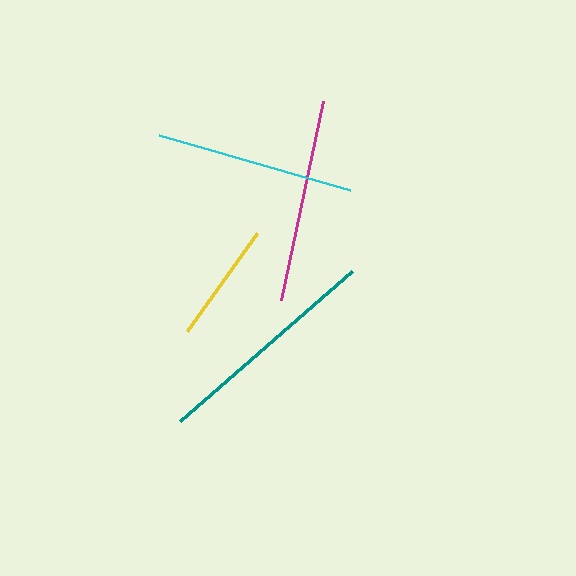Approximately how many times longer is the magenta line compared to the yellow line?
The magenta line is approximately 1.7 times the length of the yellow line.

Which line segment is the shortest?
The yellow line is the shortest at approximately 121 pixels.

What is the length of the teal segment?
The teal segment is approximately 228 pixels long.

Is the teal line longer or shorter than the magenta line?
The teal line is longer than the magenta line.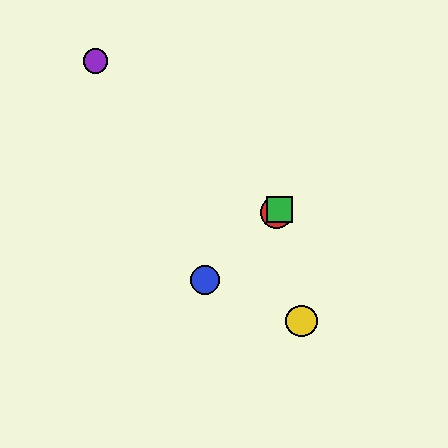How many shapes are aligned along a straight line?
3 shapes (the red circle, the blue circle, the green square) are aligned along a straight line.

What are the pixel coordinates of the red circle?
The red circle is at (276, 213).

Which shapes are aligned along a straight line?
The red circle, the blue circle, the green square are aligned along a straight line.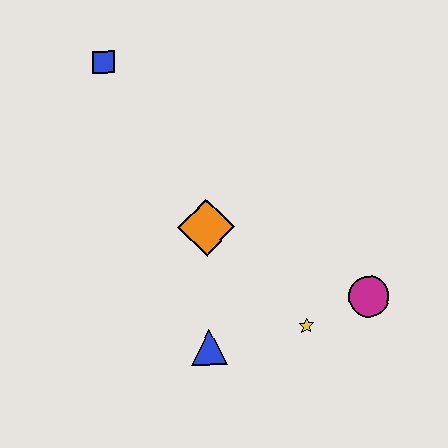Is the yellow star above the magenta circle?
No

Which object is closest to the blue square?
The orange diamond is closest to the blue square.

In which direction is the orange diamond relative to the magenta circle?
The orange diamond is to the left of the magenta circle.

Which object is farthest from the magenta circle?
The blue square is farthest from the magenta circle.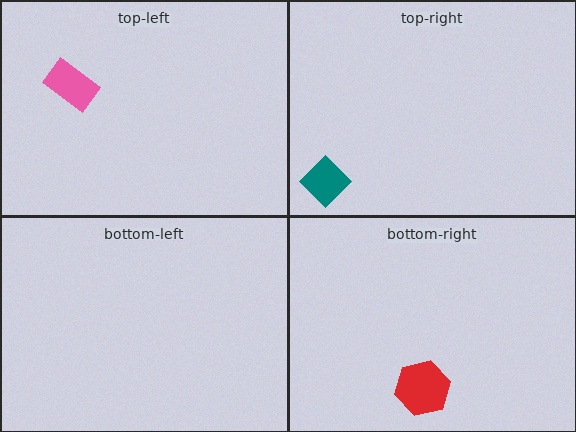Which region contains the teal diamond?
The top-right region.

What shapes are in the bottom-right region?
The red hexagon.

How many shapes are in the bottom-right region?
1.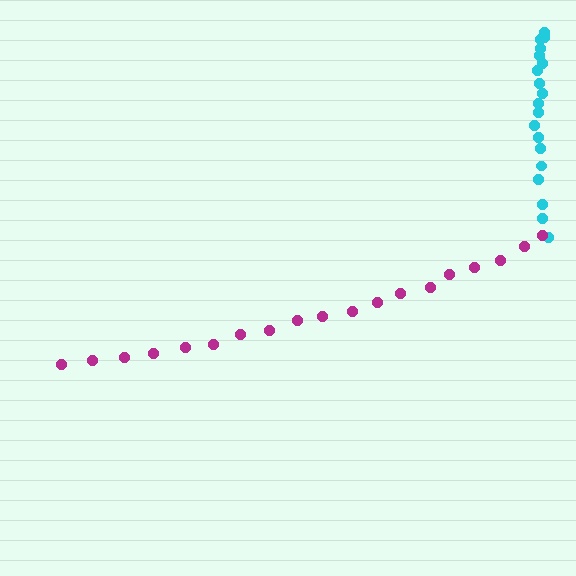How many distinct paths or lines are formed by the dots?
There are 2 distinct paths.